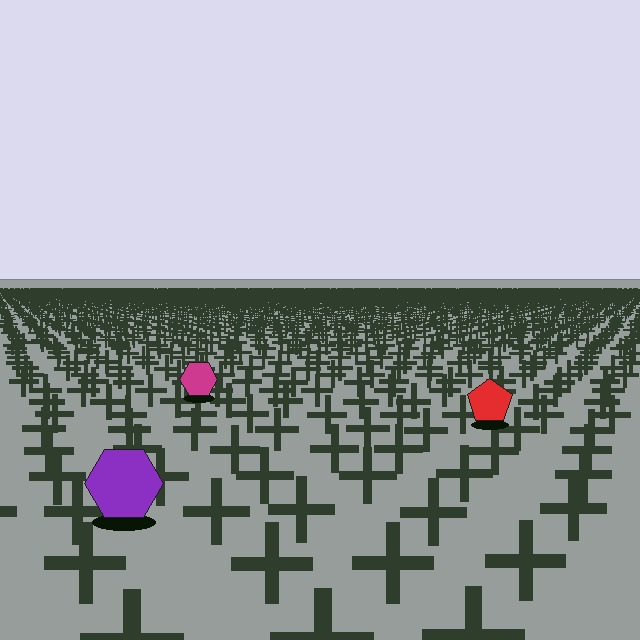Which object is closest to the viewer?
The purple hexagon is closest. The texture marks near it are larger and more spread out.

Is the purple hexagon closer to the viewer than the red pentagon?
Yes. The purple hexagon is closer — you can tell from the texture gradient: the ground texture is coarser near it.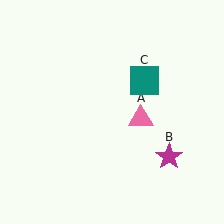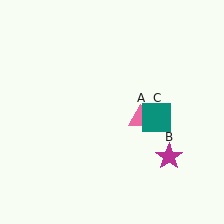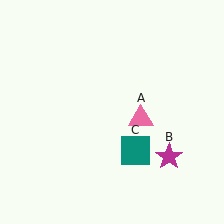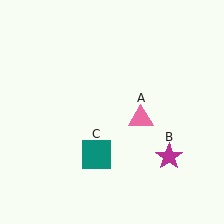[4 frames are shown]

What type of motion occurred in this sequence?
The teal square (object C) rotated clockwise around the center of the scene.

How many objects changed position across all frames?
1 object changed position: teal square (object C).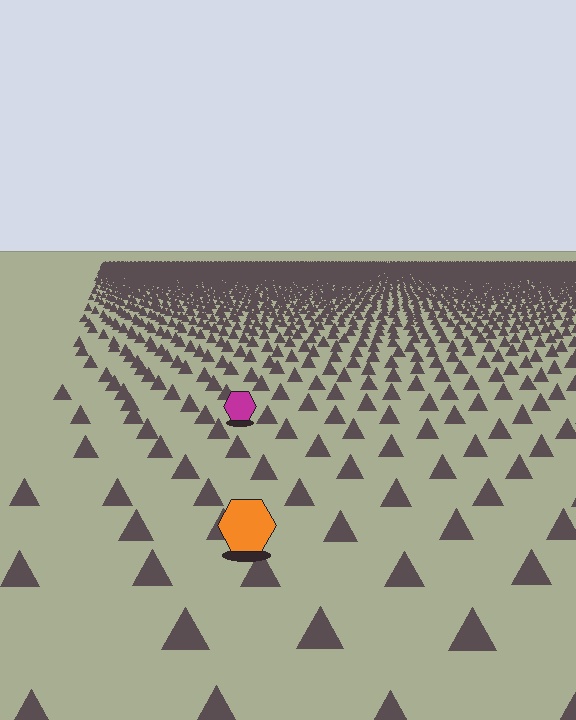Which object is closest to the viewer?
The orange hexagon is closest. The texture marks near it are larger and more spread out.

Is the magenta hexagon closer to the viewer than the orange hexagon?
No. The orange hexagon is closer — you can tell from the texture gradient: the ground texture is coarser near it.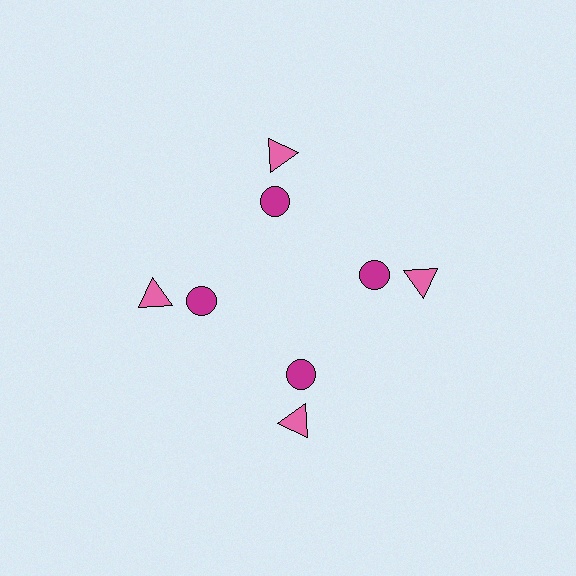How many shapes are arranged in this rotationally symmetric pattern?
There are 8 shapes, arranged in 4 groups of 2.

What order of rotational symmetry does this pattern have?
This pattern has 4-fold rotational symmetry.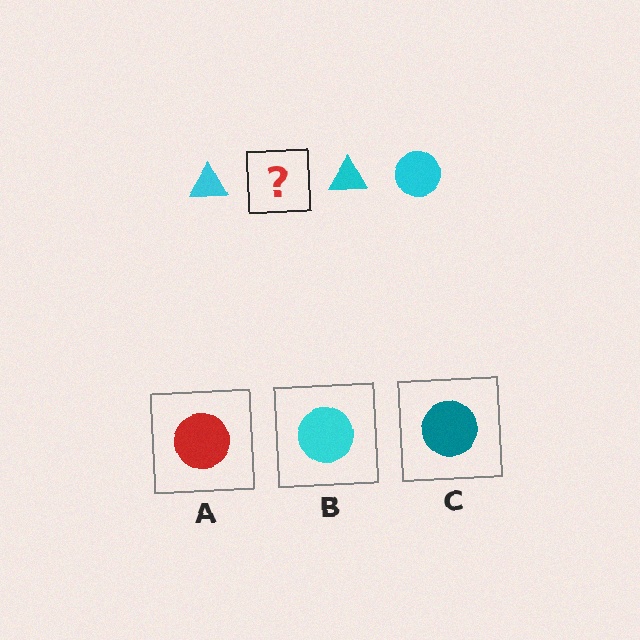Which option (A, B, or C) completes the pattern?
B.